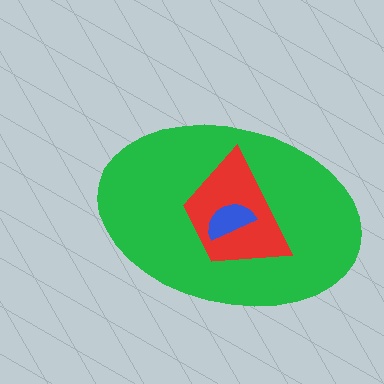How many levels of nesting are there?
3.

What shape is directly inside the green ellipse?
The red trapezoid.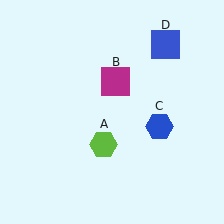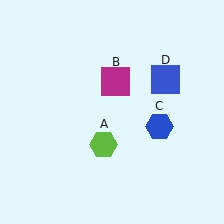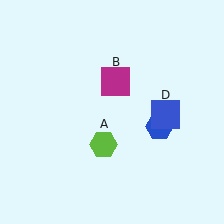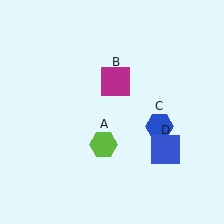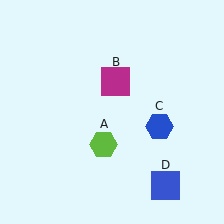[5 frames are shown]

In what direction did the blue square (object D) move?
The blue square (object D) moved down.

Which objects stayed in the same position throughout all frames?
Lime hexagon (object A) and magenta square (object B) and blue hexagon (object C) remained stationary.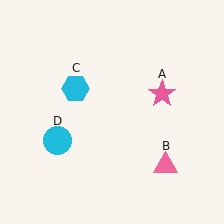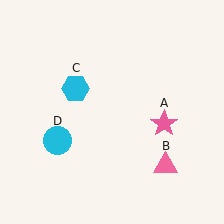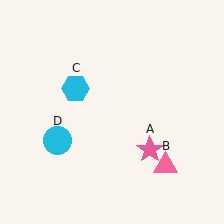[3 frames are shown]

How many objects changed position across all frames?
1 object changed position: pink star (object A).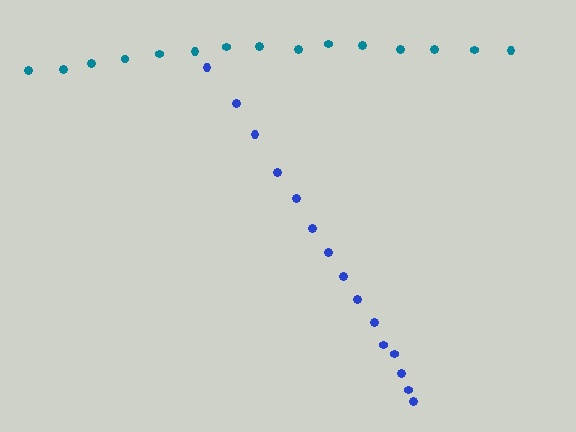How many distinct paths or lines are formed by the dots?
There are 2 distinct paths.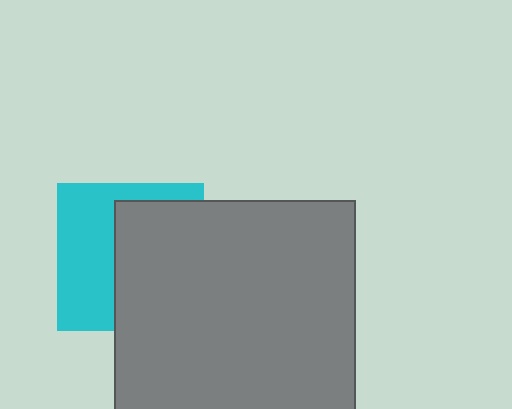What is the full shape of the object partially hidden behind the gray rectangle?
The partially hidden object is a cyan square.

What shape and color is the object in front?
The object in front is a gray rectangle.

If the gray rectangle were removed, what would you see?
You would see the complete cyan square.